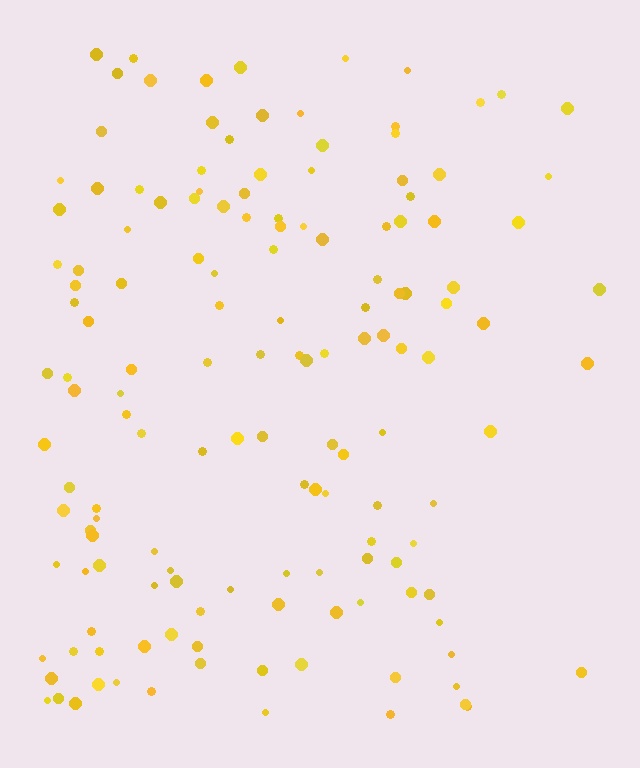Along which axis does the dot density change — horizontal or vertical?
Horizontal.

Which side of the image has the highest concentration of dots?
The left.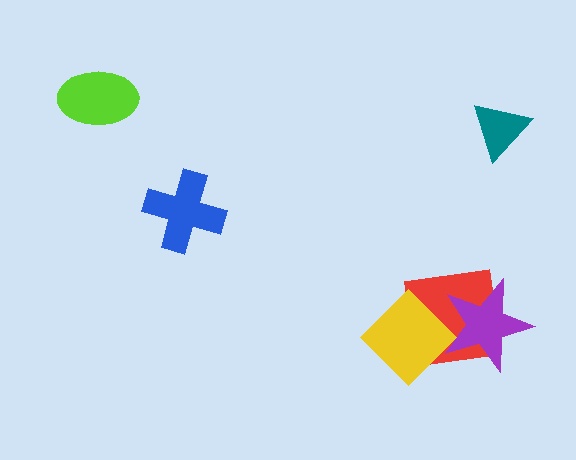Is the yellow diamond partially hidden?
Yes, it is partially covered by another shape.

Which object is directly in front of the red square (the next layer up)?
The yellow diamond is directly in front of the red square.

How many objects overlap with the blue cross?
0 objects overlap with the blue cross.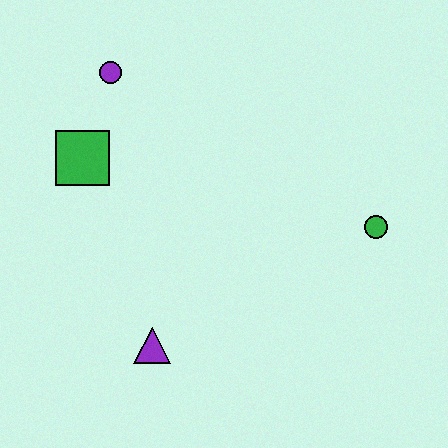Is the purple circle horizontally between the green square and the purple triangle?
Yes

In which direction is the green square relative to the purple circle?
The green square is below the purple circle.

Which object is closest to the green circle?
The purple triangle is closest to the green circle.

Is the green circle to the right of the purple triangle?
Yes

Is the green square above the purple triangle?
Yes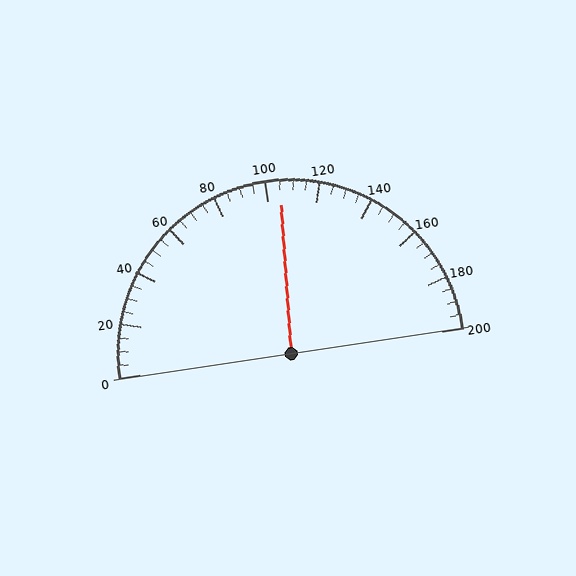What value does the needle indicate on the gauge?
The needle indicates approximately 105.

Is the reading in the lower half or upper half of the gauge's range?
The reading is in the upper half of the range (0 to 200).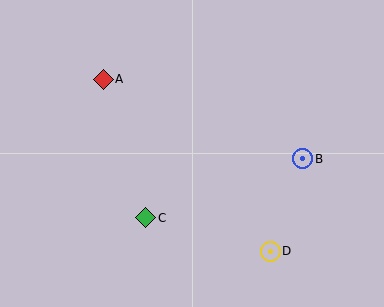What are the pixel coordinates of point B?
Point B is at (303, 159).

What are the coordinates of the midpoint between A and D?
The midpoint between A and D is at (187, 165).